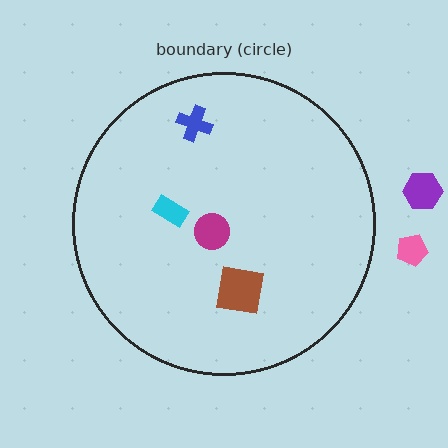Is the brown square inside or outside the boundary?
Inside.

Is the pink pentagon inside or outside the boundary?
Outside.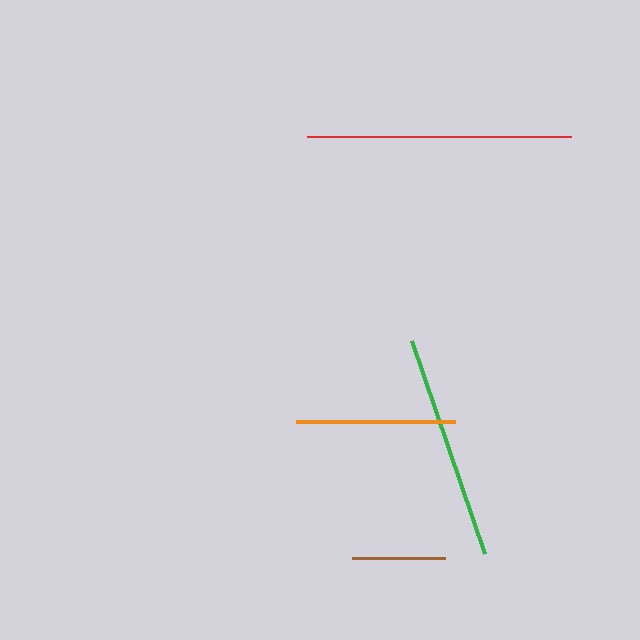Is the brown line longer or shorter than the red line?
The red line is longer than the brown line.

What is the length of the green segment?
The green segment is approximately 224 pixels long.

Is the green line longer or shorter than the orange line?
The green line is longer than the orange line.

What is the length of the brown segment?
The brown segment is approximately 92 pixels long.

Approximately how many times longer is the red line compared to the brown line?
The red line is approximately 2.9 times the length of the brown line.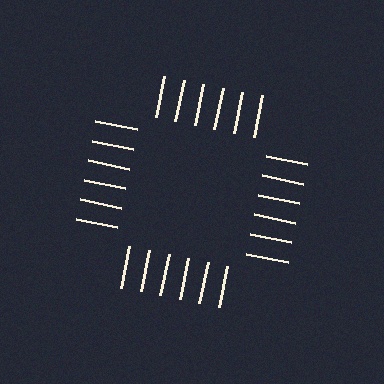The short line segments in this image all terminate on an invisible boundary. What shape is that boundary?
An illusory square — the line segments terminate on its edges but no continuous stroke is drawn.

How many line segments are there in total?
24 — 6 along each of the 4 edges.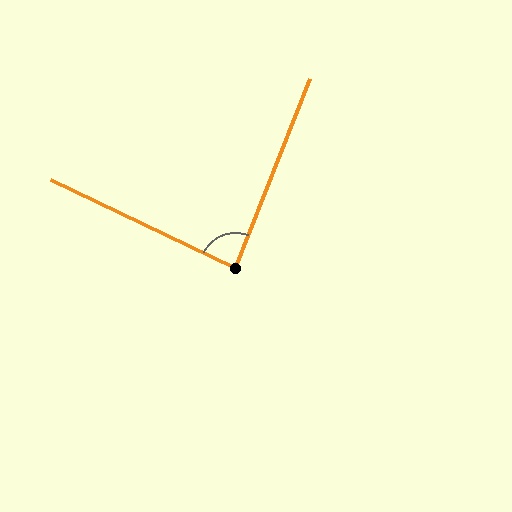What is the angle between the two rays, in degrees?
Approximately 86 degrees.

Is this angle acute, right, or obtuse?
It is approximately a right angle.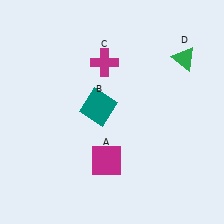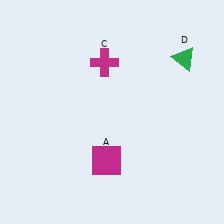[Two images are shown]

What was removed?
The teal square (B) was removed in Image 2.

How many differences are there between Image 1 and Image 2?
There is 1 difference between the two images.